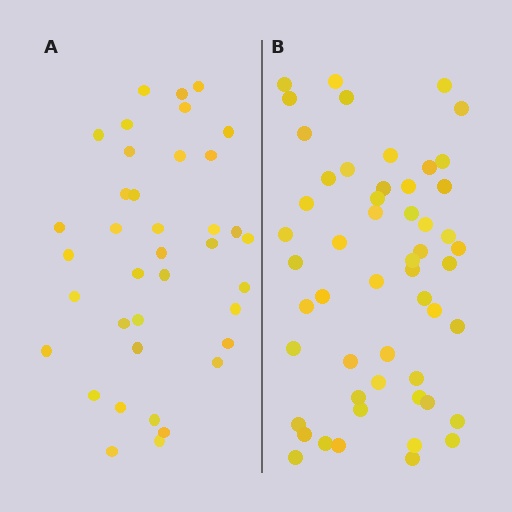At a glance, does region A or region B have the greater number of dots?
Region B (the right region) has more dots.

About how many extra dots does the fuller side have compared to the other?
Region B has approximately 15 more dots than region A.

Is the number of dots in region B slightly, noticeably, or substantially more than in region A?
Region B has noticeably more, but not dramatically so. The ratio is roughly 1.4 to 1.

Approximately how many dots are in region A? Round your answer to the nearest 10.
About 40 dots. (The exact count is 38, which rounds to 40.)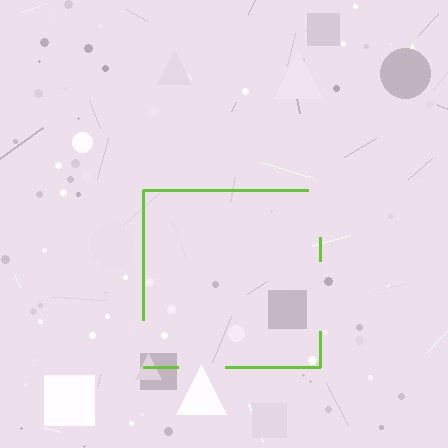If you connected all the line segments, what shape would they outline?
They would outline a square.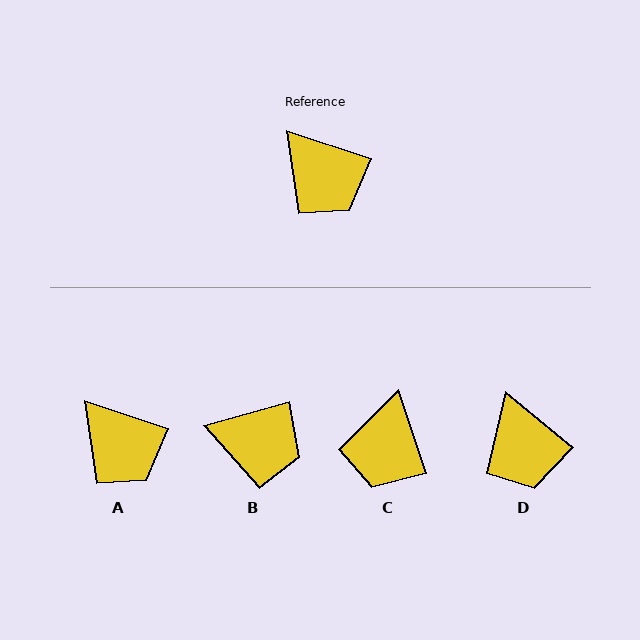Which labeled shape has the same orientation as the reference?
A.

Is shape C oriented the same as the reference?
No, it is off by about 53 degrees.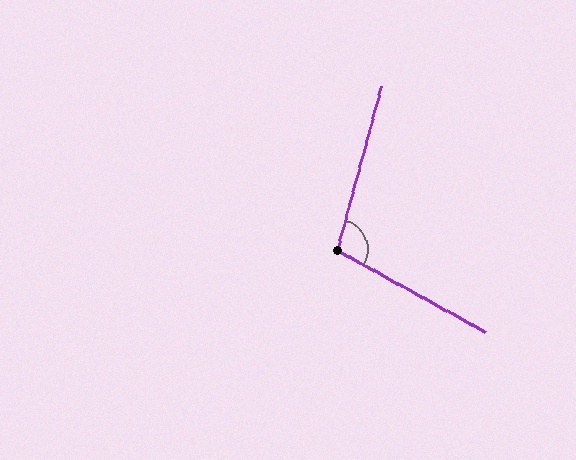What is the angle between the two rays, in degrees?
Approximately 104 degrees.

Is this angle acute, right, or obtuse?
It is obtuse.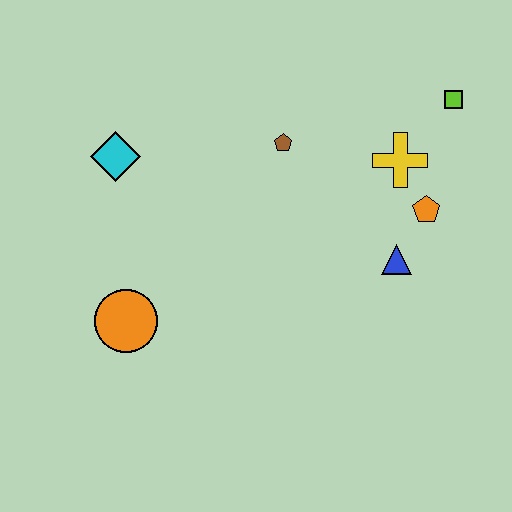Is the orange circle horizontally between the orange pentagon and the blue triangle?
No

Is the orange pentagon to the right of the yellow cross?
Yes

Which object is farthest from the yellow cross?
The orange circle is farthest from the yellow cross.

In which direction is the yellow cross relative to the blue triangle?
The yellow cross is above the blue triangle.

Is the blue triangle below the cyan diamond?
Yes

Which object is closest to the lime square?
The yellow cross is closest to the lime square.